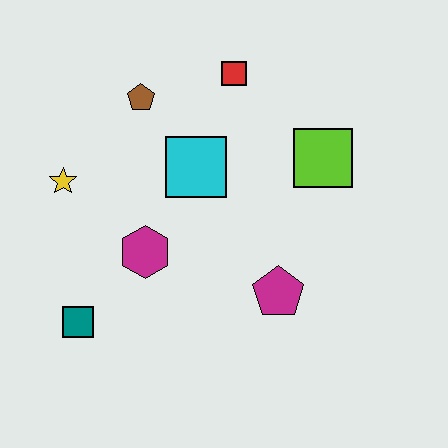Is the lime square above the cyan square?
Yes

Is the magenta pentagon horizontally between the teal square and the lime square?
Yes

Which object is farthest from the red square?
The teal square is farthest from the red square.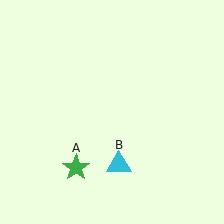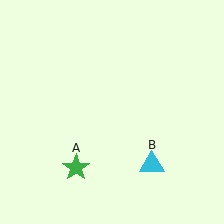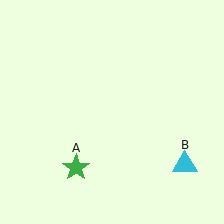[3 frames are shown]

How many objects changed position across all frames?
1 object changed position: cyan triangle (object B).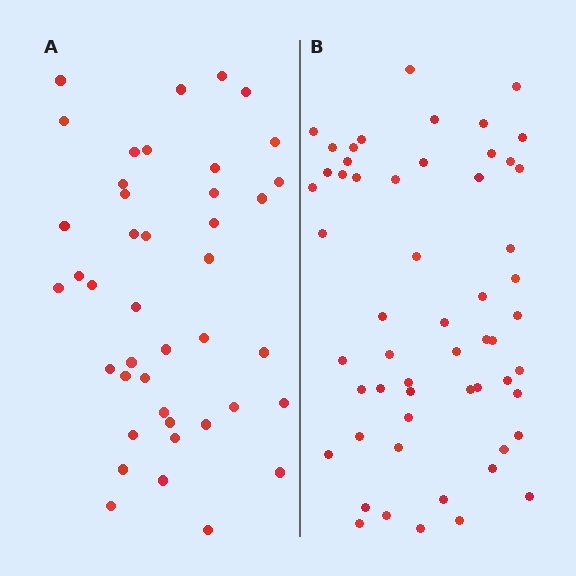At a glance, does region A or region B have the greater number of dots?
Region B (the right region) has more dots.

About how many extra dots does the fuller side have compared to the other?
Region B has approximately 15 more dots than region A.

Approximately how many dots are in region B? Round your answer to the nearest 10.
About 60 dots. (The exact count is 56, which rounds to 60.)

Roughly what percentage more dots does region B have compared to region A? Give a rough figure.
About 35% more.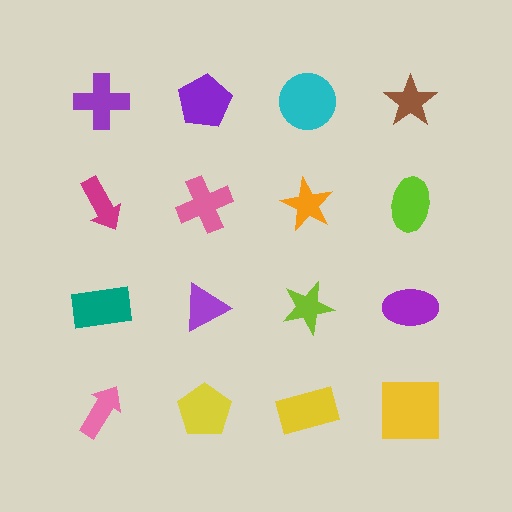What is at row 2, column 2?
A pink cross.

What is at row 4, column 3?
A yellow rectangle.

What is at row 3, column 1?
A teal rectangle.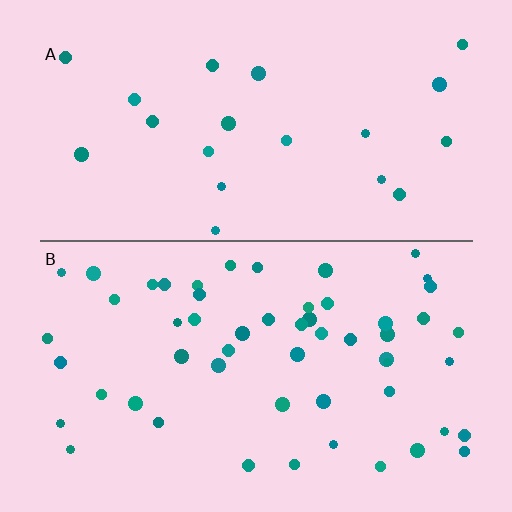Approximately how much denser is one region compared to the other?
Approximately 2.7× — region B over region A.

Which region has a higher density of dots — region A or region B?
B (the bottom).